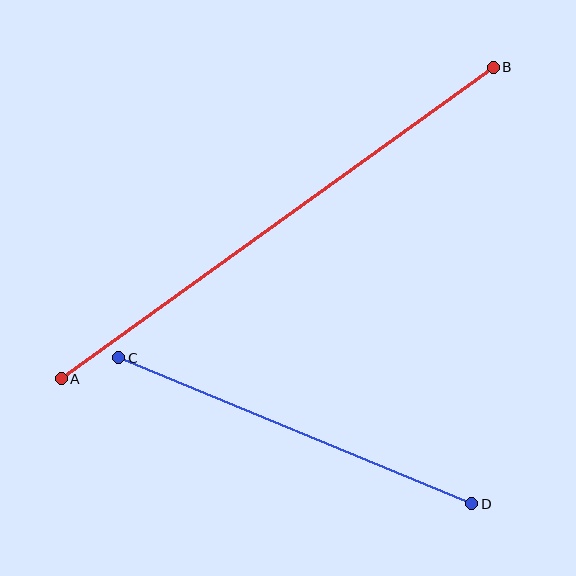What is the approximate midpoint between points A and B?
The midpoint is at approximately (277, 223) pixels.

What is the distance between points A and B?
The distance is approximately 532 pixels.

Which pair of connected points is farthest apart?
Points A and B are farthest apart.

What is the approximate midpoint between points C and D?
The midpoint is at approximately (295, 431) pixels.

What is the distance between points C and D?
The distance is approximately 382 pixels.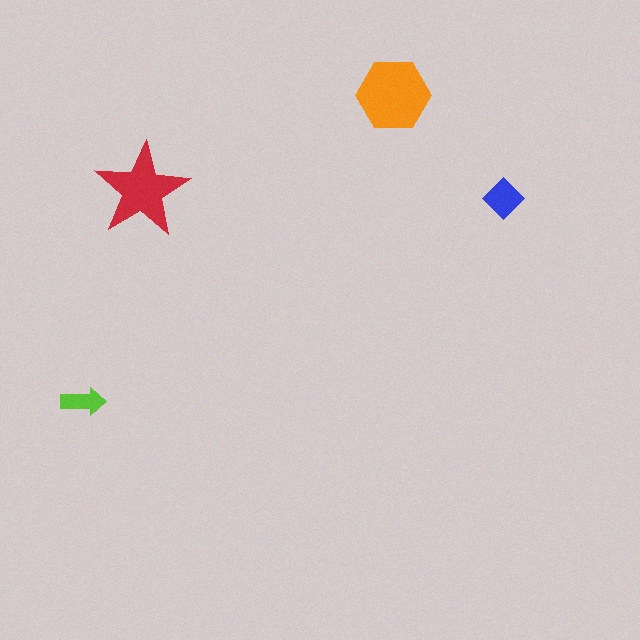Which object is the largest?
The orange hexagon.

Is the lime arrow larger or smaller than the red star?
Smaller.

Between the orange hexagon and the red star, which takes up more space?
The orange hexagon.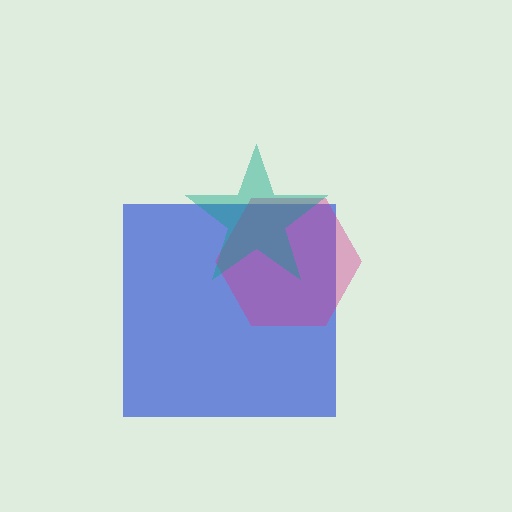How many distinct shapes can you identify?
There are 3 distinct shapes: a blue square, a magenta hexagon, a teal star.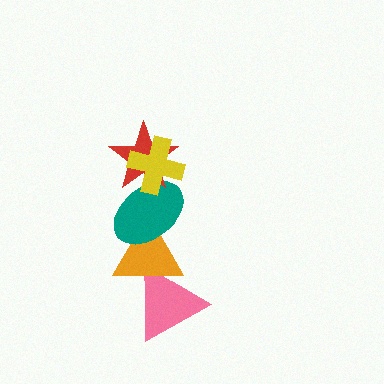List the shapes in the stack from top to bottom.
From top to bottom: the yellow cross, the red star, the teal ellipse, the orange triangle, the pink triangle.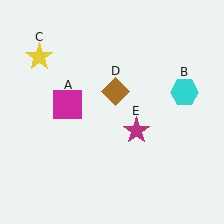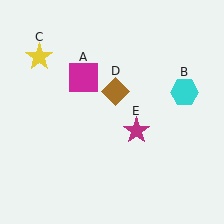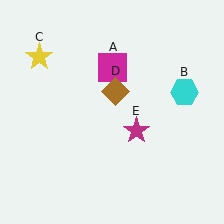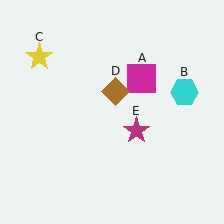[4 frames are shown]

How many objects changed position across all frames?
1 object changed position: magenta square (object A).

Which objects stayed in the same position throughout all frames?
Cyan hexagon (object B) and yellow star (object C) and brown diamond (object D) and magenta star (object E) remained stationary.